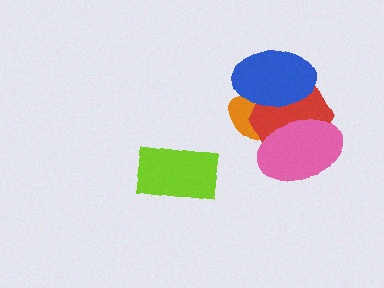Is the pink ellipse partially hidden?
Yes, it is partially covered by another shape.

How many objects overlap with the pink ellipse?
3 objects overlap with the pink ellipse.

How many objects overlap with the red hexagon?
3 objects overlap with the red hexagon.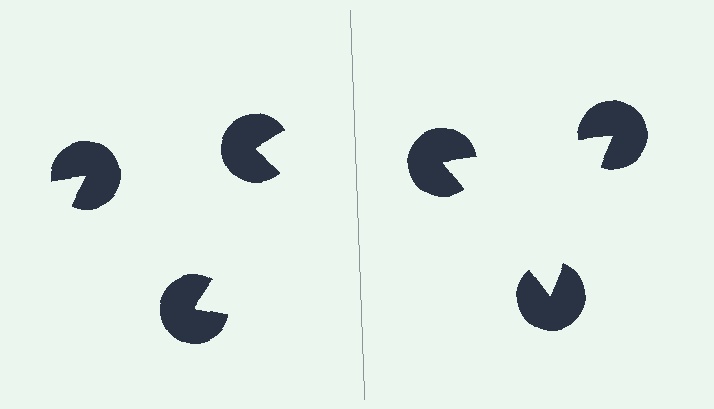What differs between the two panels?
The pac-man discs are positioned identically on both sides; only the wedge orientations differ. On the right they align to a triangle; on the left they are misaligned.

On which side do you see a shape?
An illusory triangle appears on the right side. On the left side the wedge cuts are rotated, so no coherent shape forms.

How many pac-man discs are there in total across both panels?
6 — 3 on each side.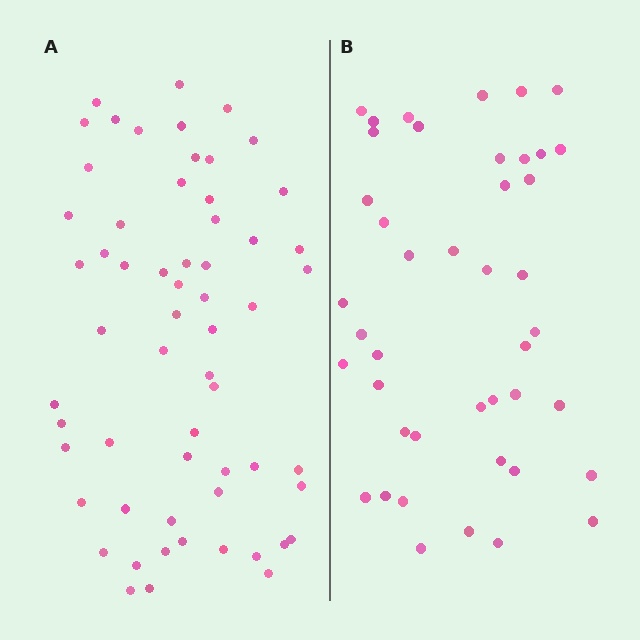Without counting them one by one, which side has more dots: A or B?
Region A (the left region) has more dots.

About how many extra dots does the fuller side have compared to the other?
Region A has approximately 15 more dots than region B.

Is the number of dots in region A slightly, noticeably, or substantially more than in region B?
Region A has noticeably more, but not dramatically so. The ratio is roughly 1.4 to 1.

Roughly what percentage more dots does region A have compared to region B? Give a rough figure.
About 40% more.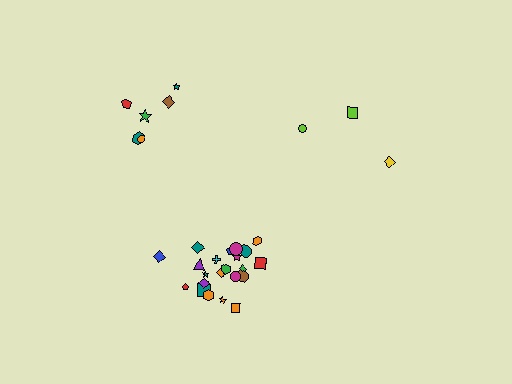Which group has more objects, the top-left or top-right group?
The top-left group.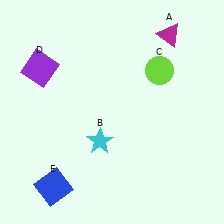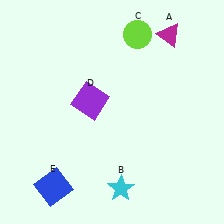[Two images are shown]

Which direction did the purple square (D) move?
The purple square (D) moved right.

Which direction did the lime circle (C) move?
The lime circle (C) moved up.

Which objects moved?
The objects that moved are: the cyan star (B), the lime circle (C), the purple square (D).